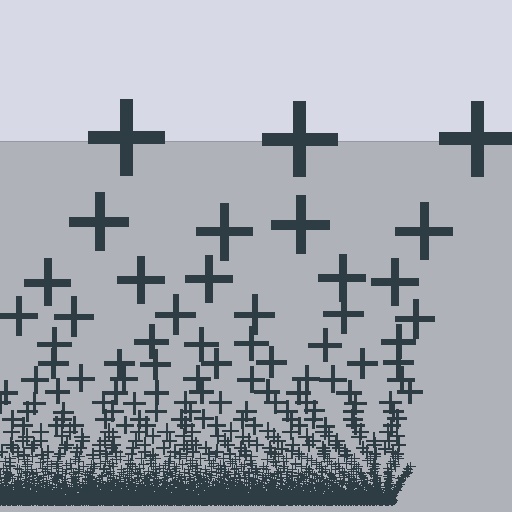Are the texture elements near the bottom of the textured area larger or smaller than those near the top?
Smaller. The gradient is inverted — elements near the bottom are smaller and denser.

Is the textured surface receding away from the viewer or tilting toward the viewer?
The surface appears to tilt toward the viewer. Texture elements get larger and sparser toward the top.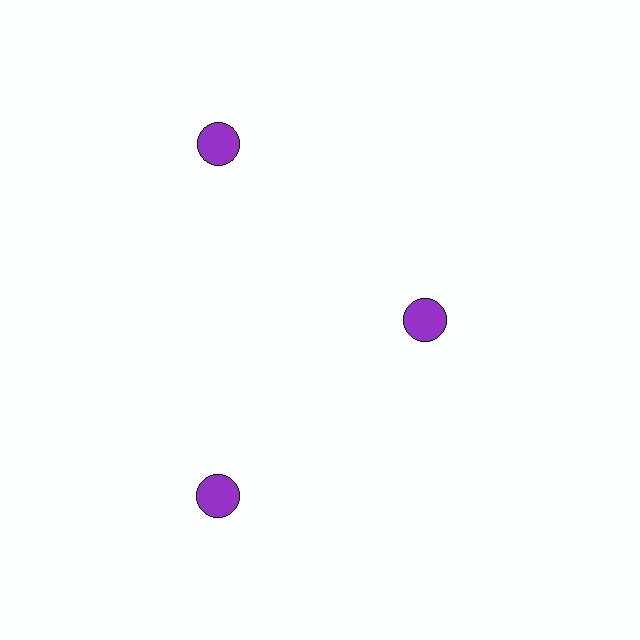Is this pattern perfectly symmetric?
No. The 3 purple circles are arranged in a ring, but one element near the 3 o'clock position is pulled inward toward the center, breaking the 3-fold rotational symmetry.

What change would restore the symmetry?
The symmetry would be restored by moving it outward, back onto the ring so that all 3 circles sit at equal angles and equal distance from the center.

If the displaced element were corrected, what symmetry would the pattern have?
It would have 3-fold rotational symmetry — the pattern would map onto itself every 120 degrees.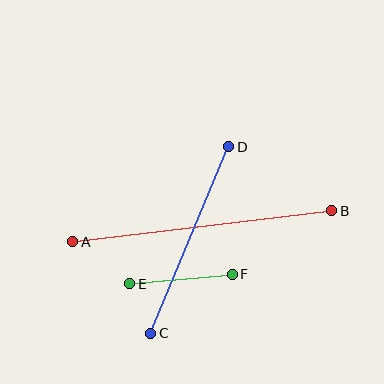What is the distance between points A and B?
The distance is approximately 261 pixels.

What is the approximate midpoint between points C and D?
The midpoint is at approximately (190, 240) pixels.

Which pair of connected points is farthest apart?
Points A and B are farthest apart.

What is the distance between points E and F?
The distance is approximately 103 pixels.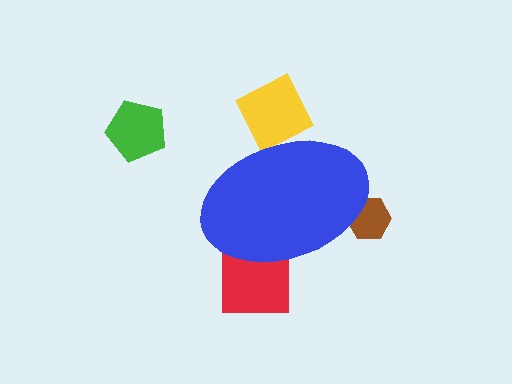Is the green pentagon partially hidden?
No, the green pentagon is fully visible.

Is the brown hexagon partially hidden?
Yes, the brown hexagon is partially hidden behind the blue ellipse.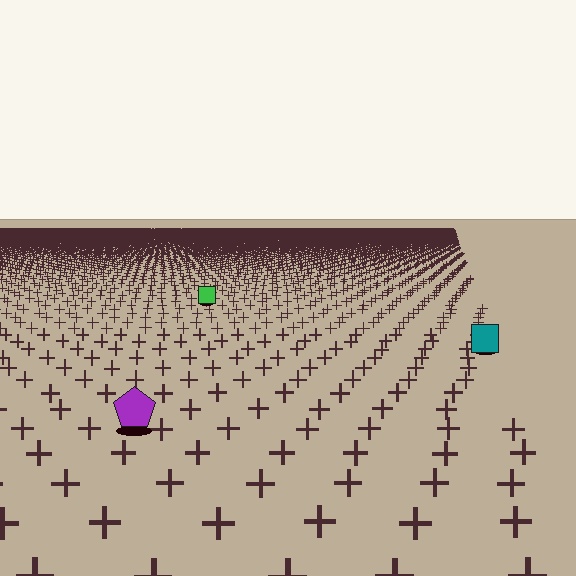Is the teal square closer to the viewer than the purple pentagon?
No. The purple pentagon is closer — you can tell from the texture gradient: the ground texture is coarser near it.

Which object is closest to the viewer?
The purple pentagon is closest. The texture marks near it are larger and more spread out.